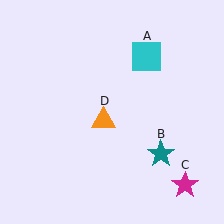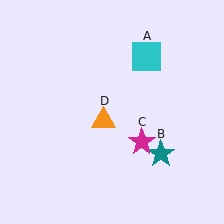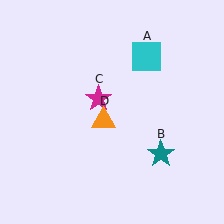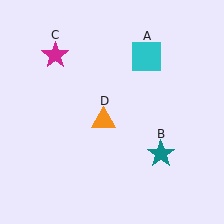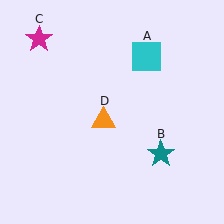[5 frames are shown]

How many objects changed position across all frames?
1 object changed position: magenta star (object C).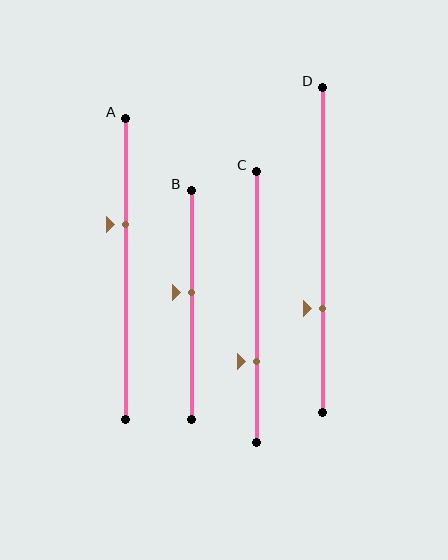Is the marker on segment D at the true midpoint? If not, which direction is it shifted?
No, the marker on segment D is shifted downward by about 18% of the segment length.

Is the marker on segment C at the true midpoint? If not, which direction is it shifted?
No, the marker on segment C is shifted downward by about 20% of the segment length.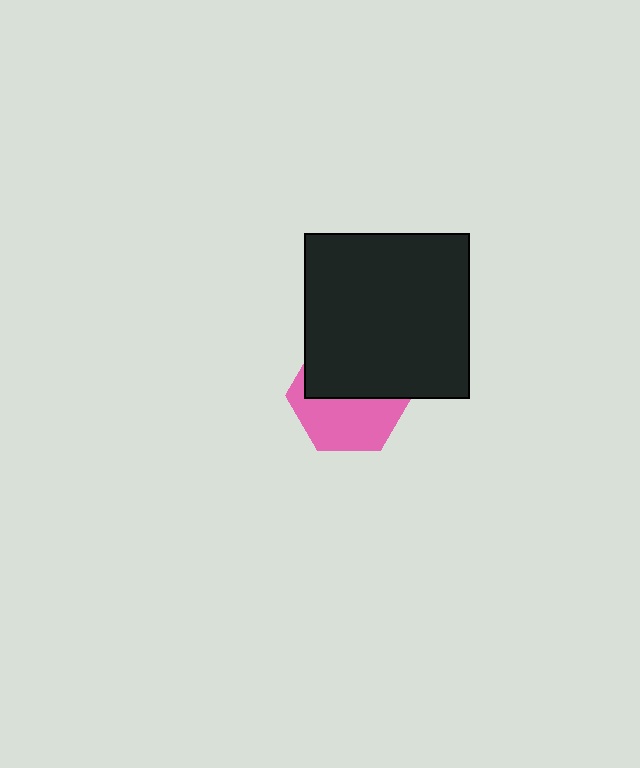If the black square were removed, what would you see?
You would see the complete pink hexagon.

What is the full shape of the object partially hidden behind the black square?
The partially hidden object is a pink hexagon.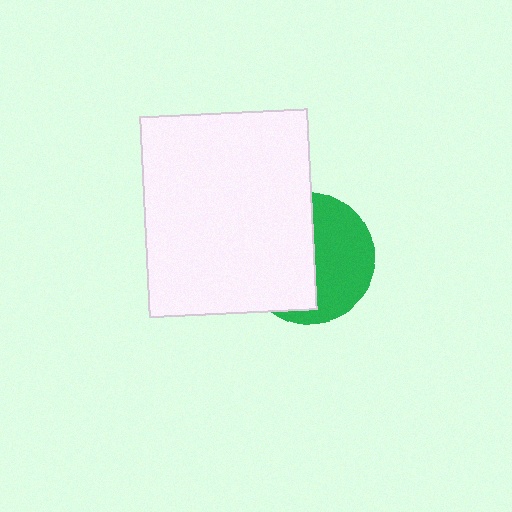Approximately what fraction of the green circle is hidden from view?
Roughly 53% of the green circle is hidden behind the white rectangle.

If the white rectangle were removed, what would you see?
You would see the complete green circle.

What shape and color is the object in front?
The object in front is a white rectangle.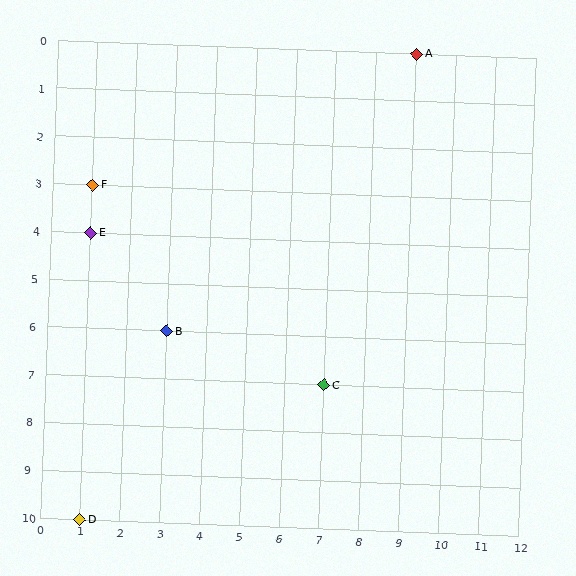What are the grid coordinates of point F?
Point F is at grid coordinates (1, 3).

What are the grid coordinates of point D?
Point D is at grid coordinates (1, 10).